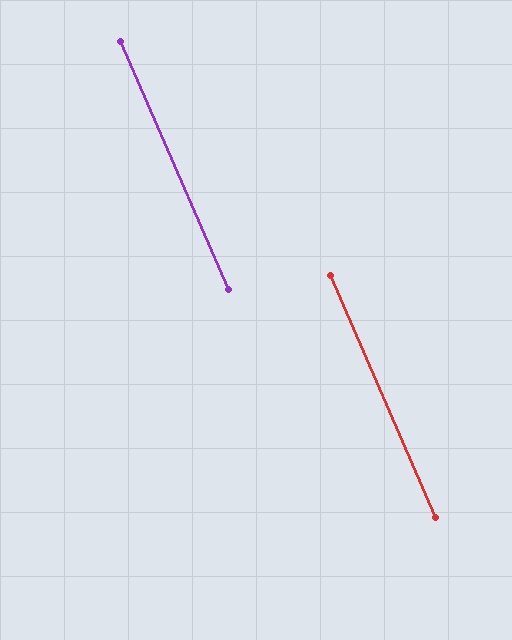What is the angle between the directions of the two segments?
Approximately 0 degrees.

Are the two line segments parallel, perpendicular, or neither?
Parallel — their directions differ by only 0.0°.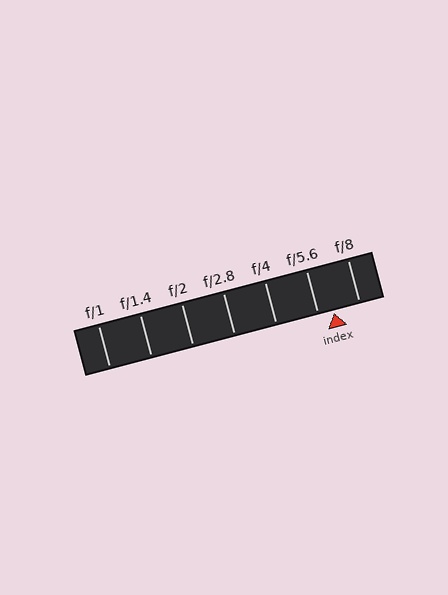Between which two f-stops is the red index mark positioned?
The index mark is between f/5.6 and f/8.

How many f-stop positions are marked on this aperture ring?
There are 7 f-stop positions marked.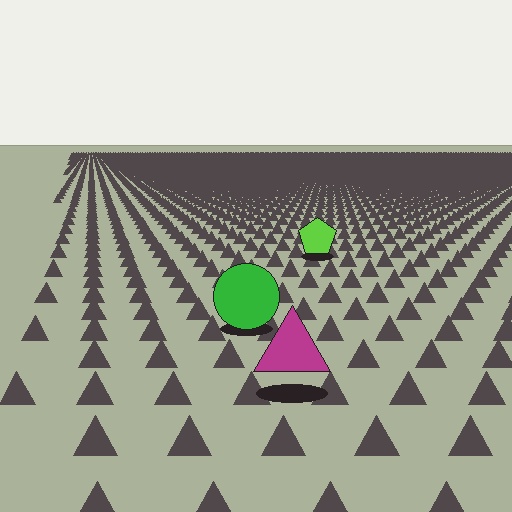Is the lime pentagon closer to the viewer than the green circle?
No. The green circle is closer — you can tell from the texture gradient: the ground texture is coarser near it.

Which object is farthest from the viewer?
The lime pentagon is farthest from the viewer. It appears smaller and the ground texture around it is denser.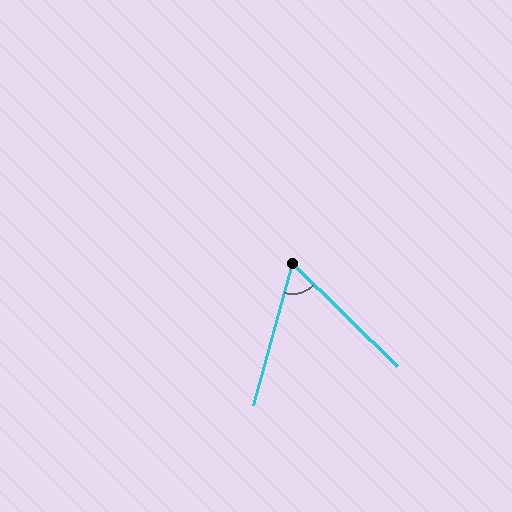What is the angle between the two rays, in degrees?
Approximately 61 degrees.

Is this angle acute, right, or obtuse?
It is acute.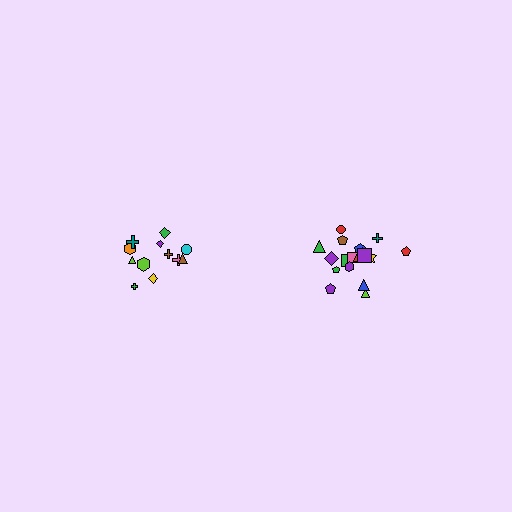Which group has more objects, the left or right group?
The right group.